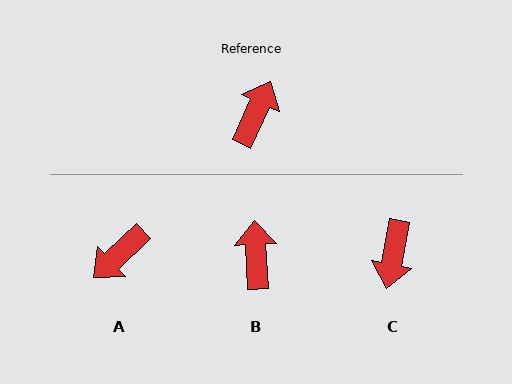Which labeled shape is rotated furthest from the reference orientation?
C, about 166 degrees away.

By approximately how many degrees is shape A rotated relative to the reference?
Approximately 158 degrees counter-clockwise.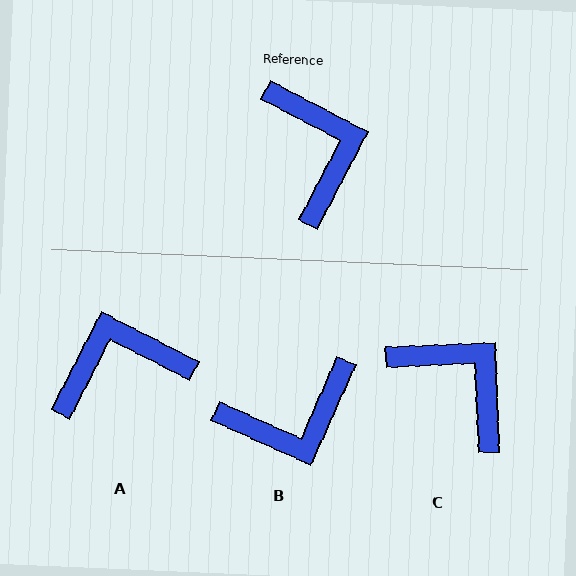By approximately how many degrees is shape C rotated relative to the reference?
Approximately 30 degrees counter-clockwise.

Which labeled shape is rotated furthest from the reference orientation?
A, about 91 degrees away.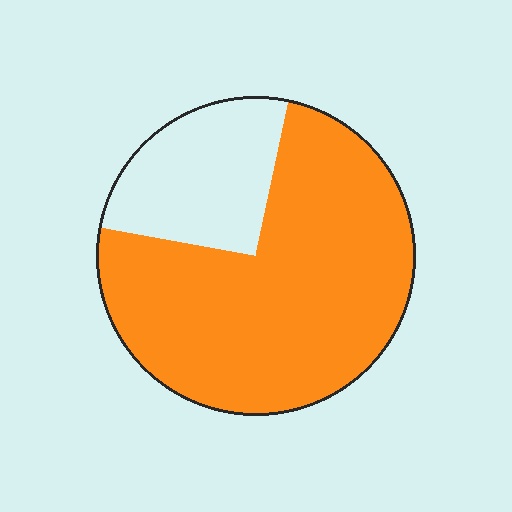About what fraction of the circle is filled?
About three quarters (3/4).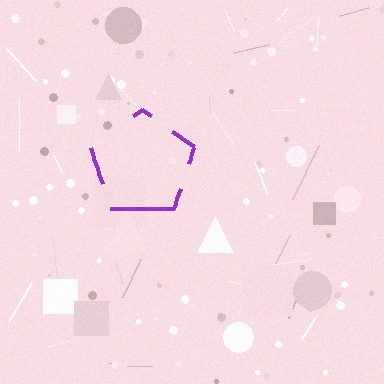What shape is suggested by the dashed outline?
The dashed outline suggests a pentagon.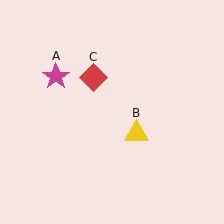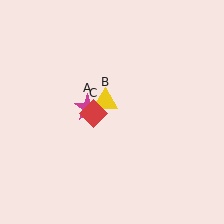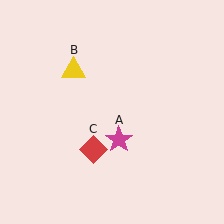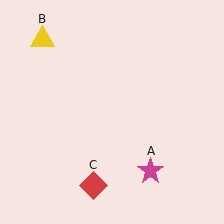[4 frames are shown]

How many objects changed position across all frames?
3 objects changed position: magenta star (object A), yellow triangle (object B), red diamond (object C).